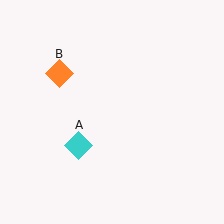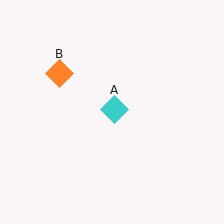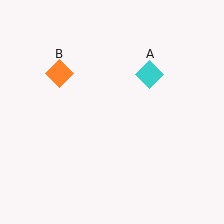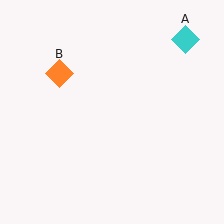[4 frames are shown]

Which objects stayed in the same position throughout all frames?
Orange diamond (object B) remained stationary.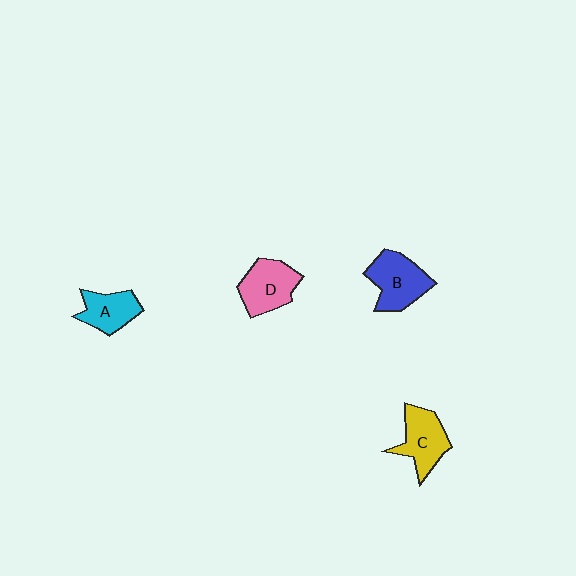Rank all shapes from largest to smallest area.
From largest to smallest: B (blue), D (pink), C (yellow), A (cyan).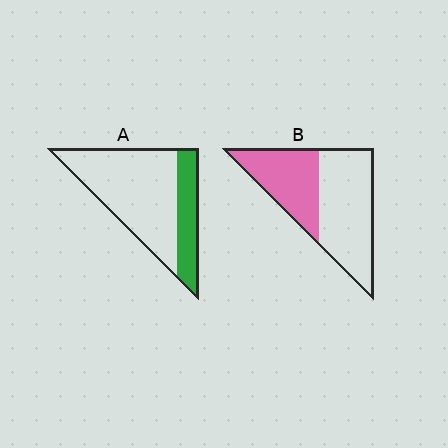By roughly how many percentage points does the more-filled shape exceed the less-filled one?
By roughly 15 percentage points (B over A).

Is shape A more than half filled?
No.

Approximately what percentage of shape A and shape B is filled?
A is approximately 25% and B is approximately 40%.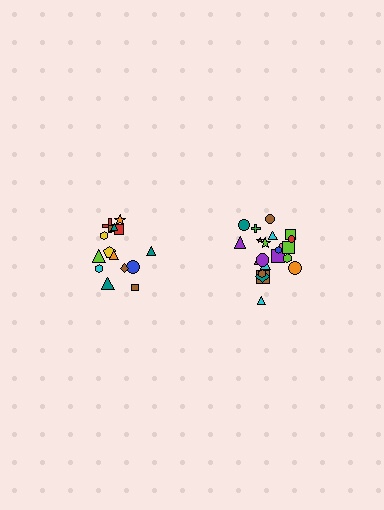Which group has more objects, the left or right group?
The right group.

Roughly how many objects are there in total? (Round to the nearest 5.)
Roughly 35 objects in total.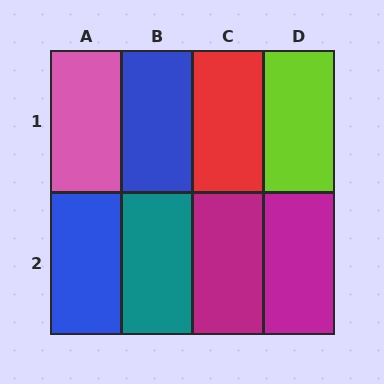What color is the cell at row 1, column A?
Pink.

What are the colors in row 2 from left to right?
Blue, teal, magenta, magenta.